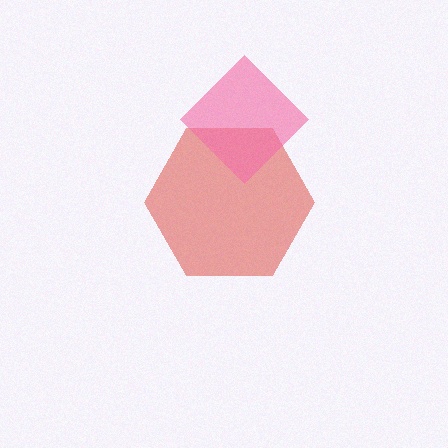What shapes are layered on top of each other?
The layered shapes are: a red hexagon, a pink diamond.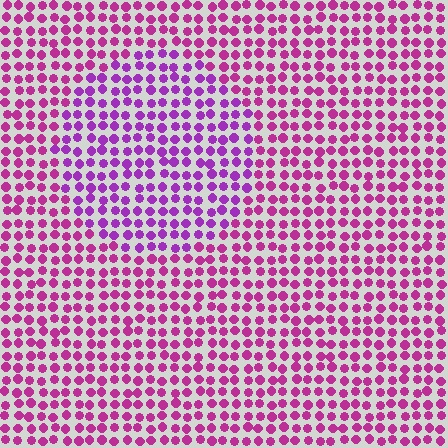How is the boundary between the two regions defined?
The boundary is defined purely by a slight shift in hue (about 28 degrees). Spacing, size, and orientation are identical on both sides.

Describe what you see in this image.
The image is filled with small magenta elements in a uniform arrangement. A circle-shaped region is visible where the elements are tinted to a slightly different hue, forming a subtle color boundary.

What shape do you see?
I see a circle.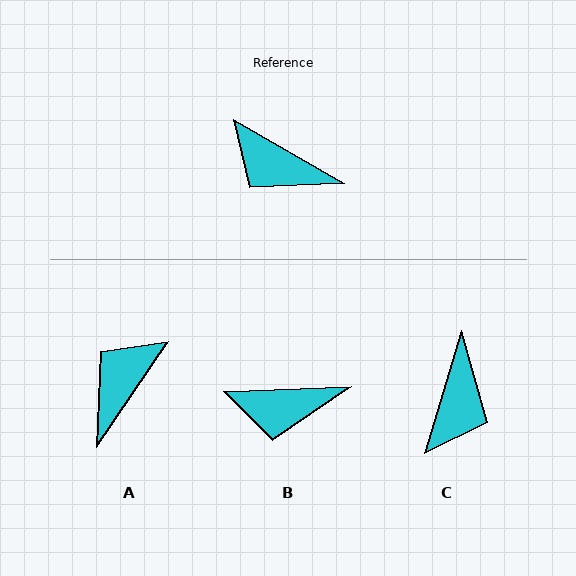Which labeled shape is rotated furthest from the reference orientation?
C, about 104 degrees away.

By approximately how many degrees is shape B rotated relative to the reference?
Approximately 32 degrees counter-clockwise.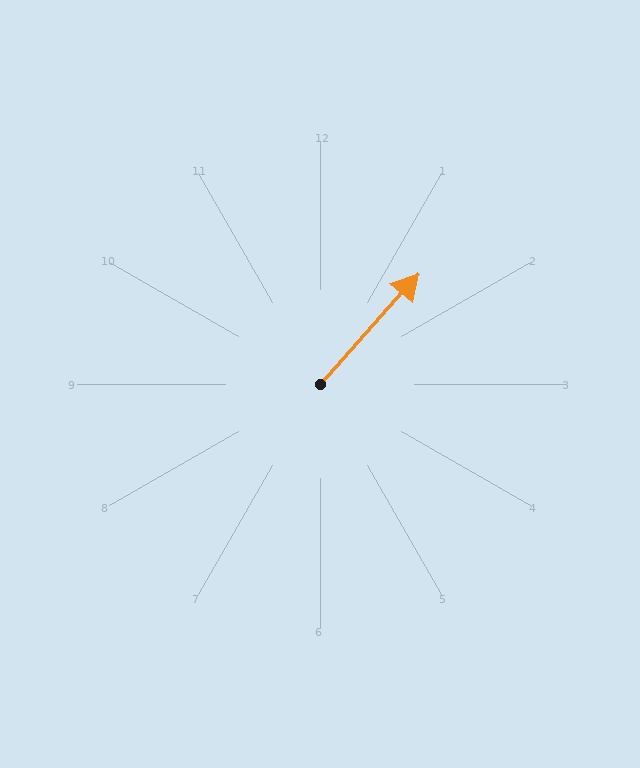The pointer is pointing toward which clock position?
Roughly 1 o'clock.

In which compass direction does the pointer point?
Northeast.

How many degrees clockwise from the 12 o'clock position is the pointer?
Approximately 42 degrees.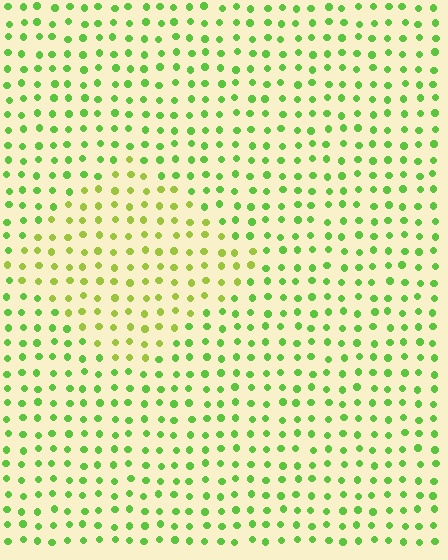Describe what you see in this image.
The image is filled with small lime elements in a uniform arrangement. A diamond-shaped region is visible where the elements are tinted to a slightly different hue, forming a subtle color boundary.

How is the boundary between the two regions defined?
The boundary is defined purely by a slight shift in hue (about 29 degrees). Spacing, size, and orientation are identical on both sides.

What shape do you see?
I see a diamond.